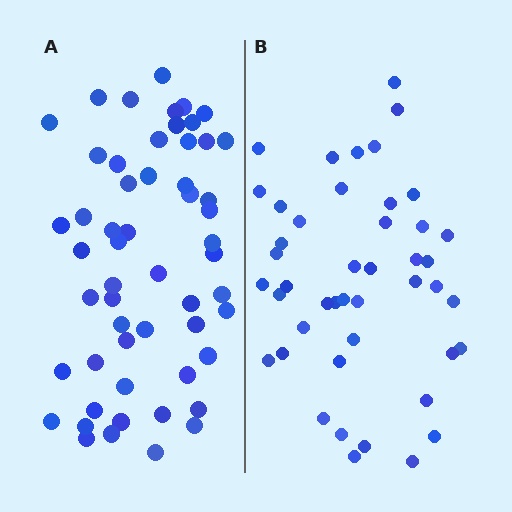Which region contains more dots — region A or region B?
Region A (the left region) has more dots.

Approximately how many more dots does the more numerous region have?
Region A has roughly 10 or so more dots than region B.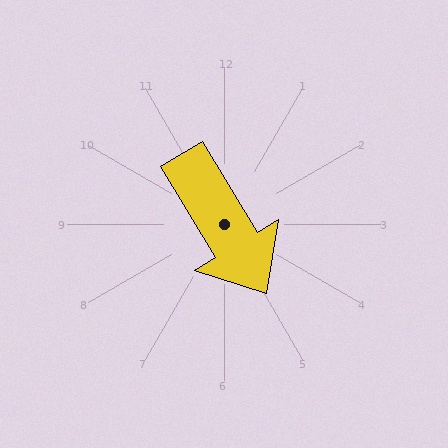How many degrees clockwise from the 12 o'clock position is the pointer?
Approximately 149 degrees.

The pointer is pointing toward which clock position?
Roughly 5 o'clock.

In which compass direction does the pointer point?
Southeast.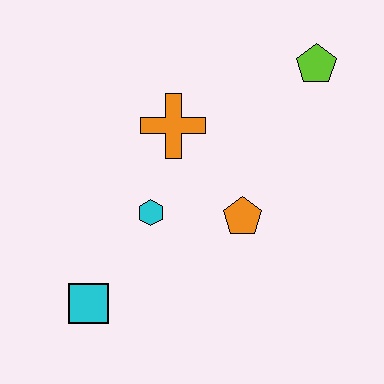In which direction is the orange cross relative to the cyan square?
The orange cross is above the cyan square.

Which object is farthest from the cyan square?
The lime pentagon is farthest from the cyan square.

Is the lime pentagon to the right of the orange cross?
Yes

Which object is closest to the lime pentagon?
The orange cross is closest to the lime pentagon.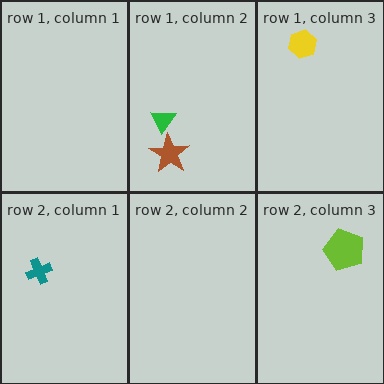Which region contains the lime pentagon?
The row 2, column 3 region.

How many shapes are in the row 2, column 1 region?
1.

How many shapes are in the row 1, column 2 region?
2.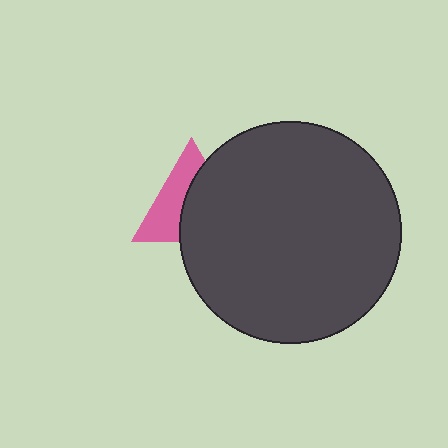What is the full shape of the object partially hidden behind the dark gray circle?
The partially hidden object is a pink triangle.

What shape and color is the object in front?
The object in front is a dark gray circle.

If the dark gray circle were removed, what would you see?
You would see the complete pink triangle.